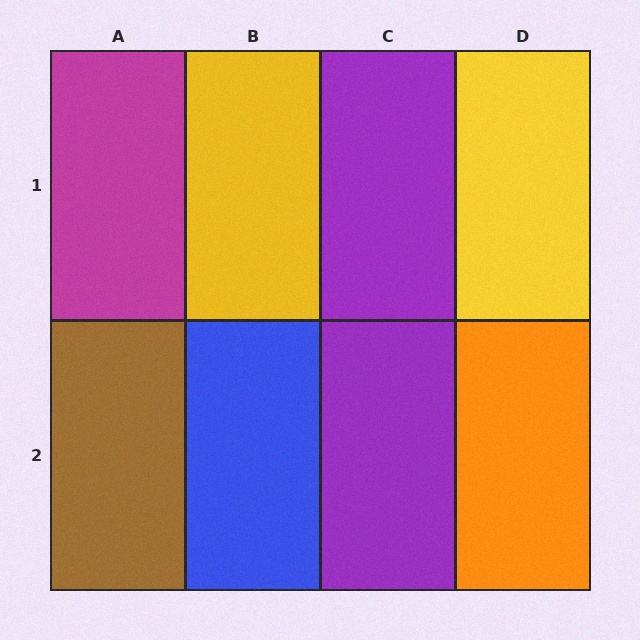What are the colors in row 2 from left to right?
Brown, blue, purple, orange.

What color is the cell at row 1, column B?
Yellow.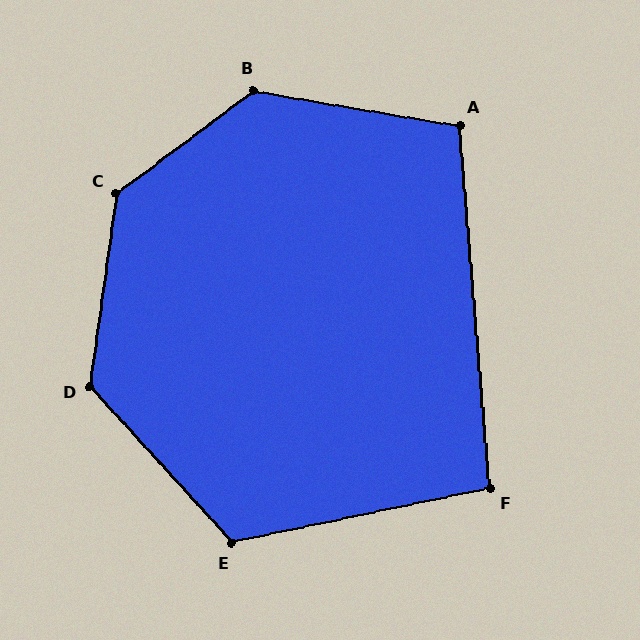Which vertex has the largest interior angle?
C, at approximately 135 degrees.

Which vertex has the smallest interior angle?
F, at approximately 97 degrees.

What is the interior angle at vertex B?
Approximately 133 degrees (obtuse).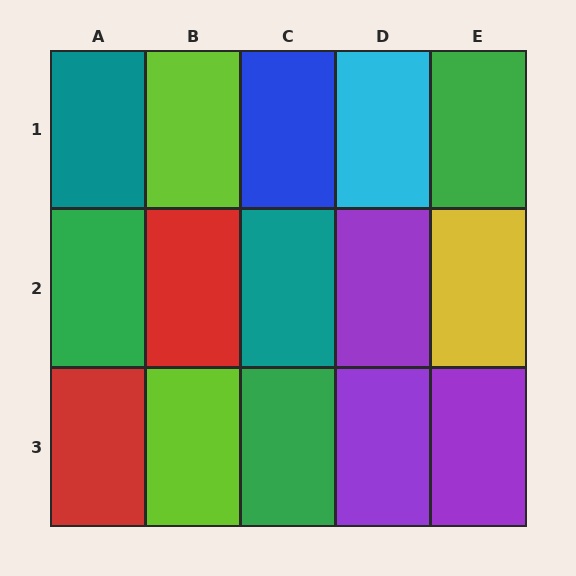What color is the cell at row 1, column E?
Green.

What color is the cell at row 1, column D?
Cyan.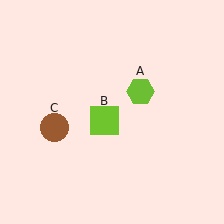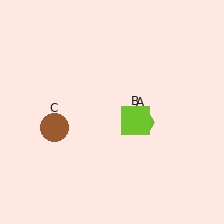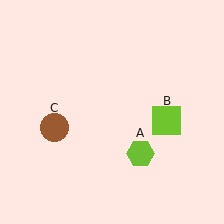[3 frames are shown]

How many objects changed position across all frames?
2 objects changed position: lime hexagon (object A), lime square (object B).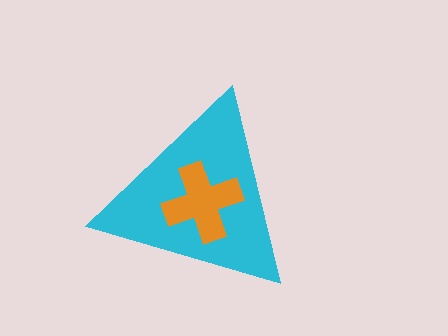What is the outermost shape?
The cyan triangle.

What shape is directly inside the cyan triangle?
The orange cross.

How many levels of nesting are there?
2.